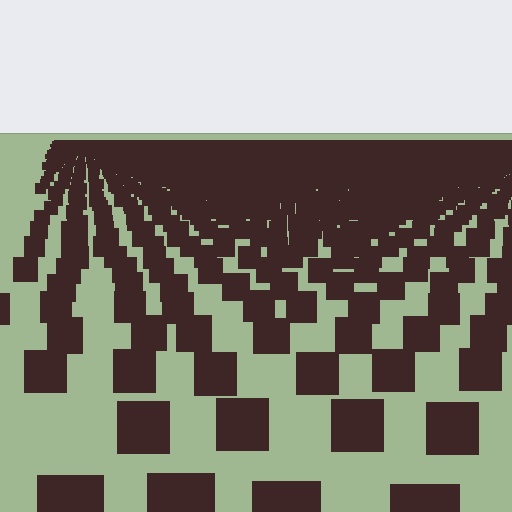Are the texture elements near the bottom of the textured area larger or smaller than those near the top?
Larger. Near the bottom, elements are closer to the viewer and appear at a bigger on-screen size.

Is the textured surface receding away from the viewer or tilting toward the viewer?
The surface is receding away from the viewer. Texture elements get smaller and denser toward the top.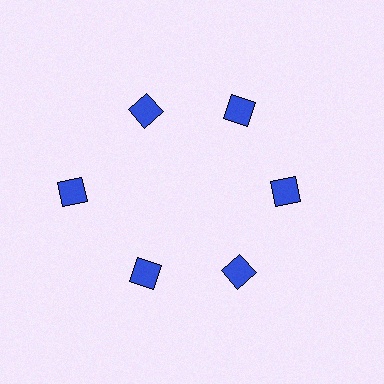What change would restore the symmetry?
The symmetry would be restored by moving it inward, back onto the ring so that all 6 squares sit at equal angles and equal distance from the center.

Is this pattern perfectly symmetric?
No. The 6 blue squares are arranged in a ring, but one element near the 9 o'clock position is pushed outward from the center, breaking the 6-fold rotational symmetry.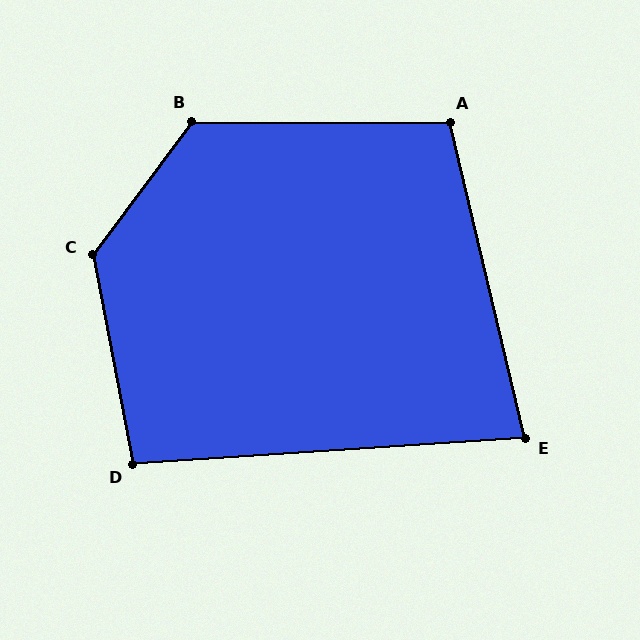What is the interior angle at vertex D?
Approximately 97 degrees (obtuse).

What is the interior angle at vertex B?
Approximately 126 degrees (obtuse).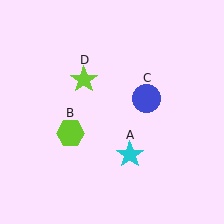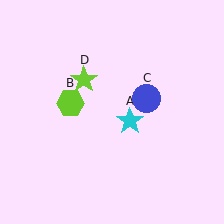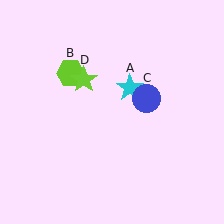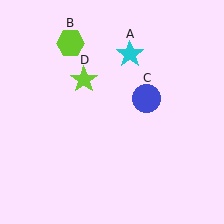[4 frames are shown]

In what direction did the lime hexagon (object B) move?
The lime hexagon (object B) moved up.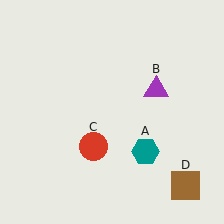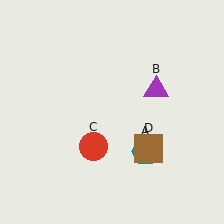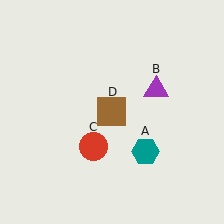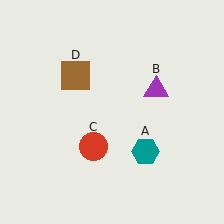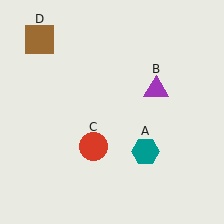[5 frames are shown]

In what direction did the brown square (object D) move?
The brown square (object D) moved up and to the left.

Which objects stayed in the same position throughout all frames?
Teal hexagon (object A) and purple triangle (object B) and red circle (object C) remained stationary.